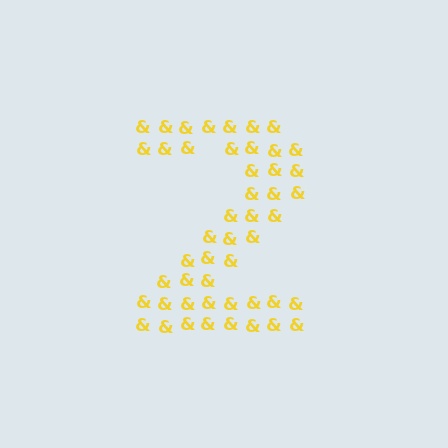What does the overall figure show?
The overall figure shows the digit 2.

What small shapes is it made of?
It is made of small ampersands.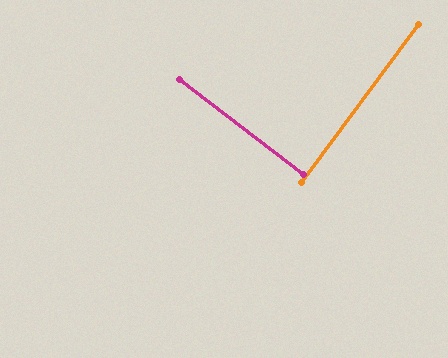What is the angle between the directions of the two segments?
Approximately 89 degrees.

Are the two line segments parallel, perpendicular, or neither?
Perpendicular — they meet at approximately 89°.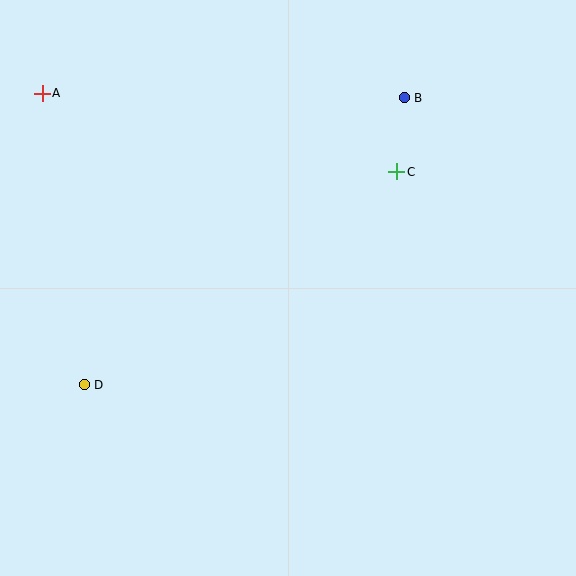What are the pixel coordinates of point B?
Point B is at (404, 98).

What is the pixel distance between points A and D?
The distance between A and D is 295 pixels.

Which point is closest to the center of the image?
Point C at (397, 172) is closest to the center.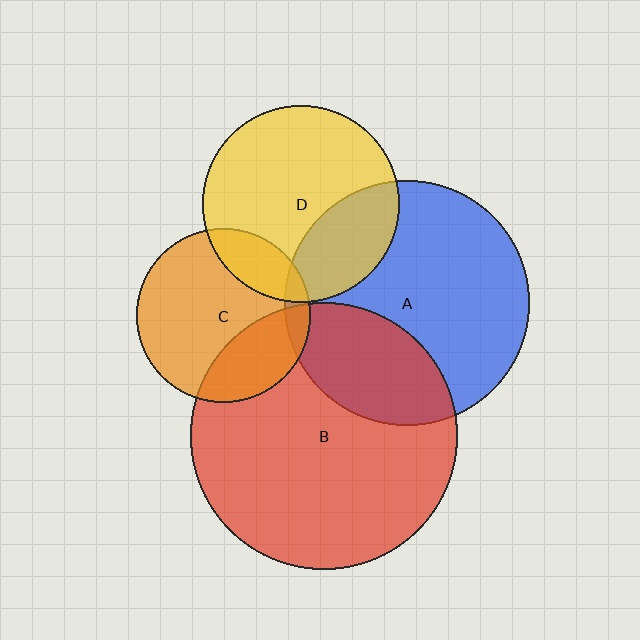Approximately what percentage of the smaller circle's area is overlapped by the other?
Approximately 30%.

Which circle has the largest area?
Circle B (red).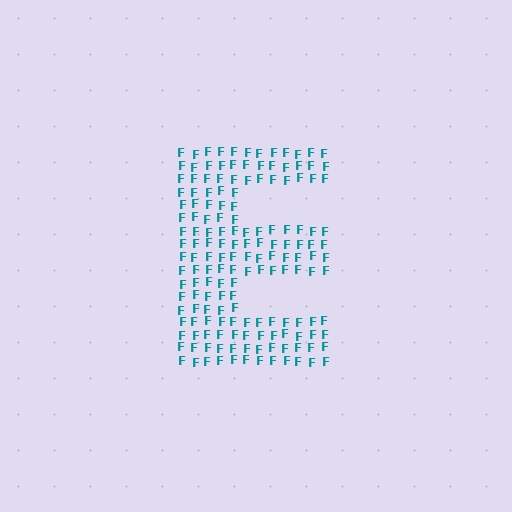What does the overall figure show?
The overall figure shows the letter E.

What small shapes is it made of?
It is made of small letter F's.